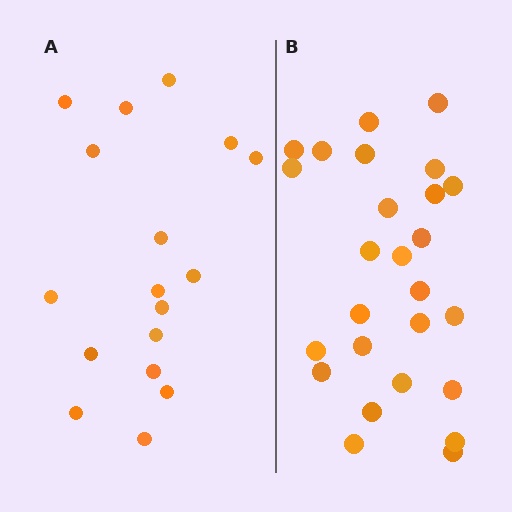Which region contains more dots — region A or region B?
Region B (the right region) has more dots.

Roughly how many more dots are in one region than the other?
Region B has roughly 8 or so more dots than region A.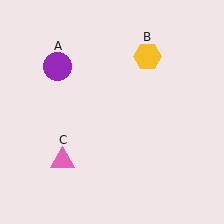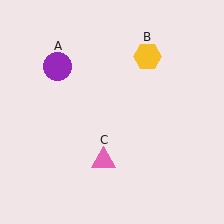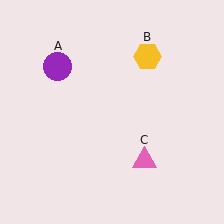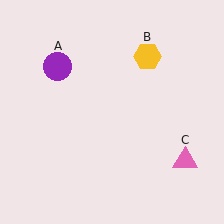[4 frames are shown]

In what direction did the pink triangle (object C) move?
The pink triangle (object C) moved right.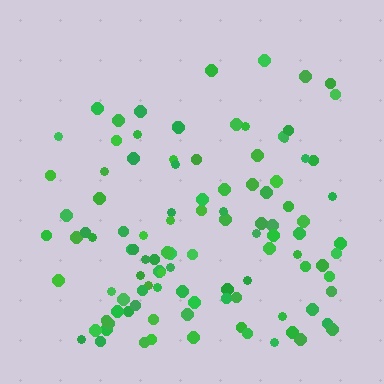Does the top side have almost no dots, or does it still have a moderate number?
Still a moderate number, just noticeably fewer than the bottom.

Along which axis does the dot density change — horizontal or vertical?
Vertical.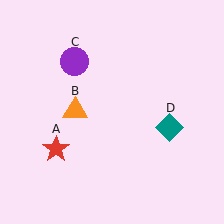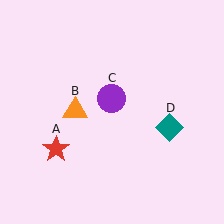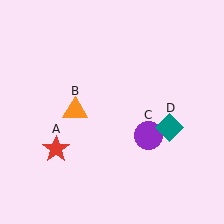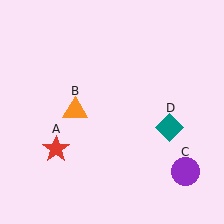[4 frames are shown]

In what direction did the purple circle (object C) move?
The purple circle (object C) moved down and to the right.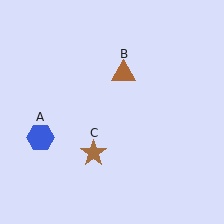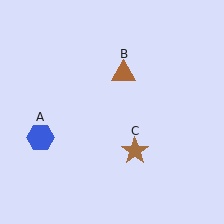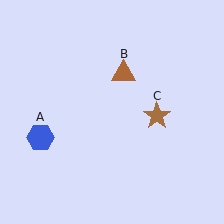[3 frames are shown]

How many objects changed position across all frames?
1 object changed position: brown star (object C).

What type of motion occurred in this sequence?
The brown star (object C) rotated counterclockwise around the center of the scene.